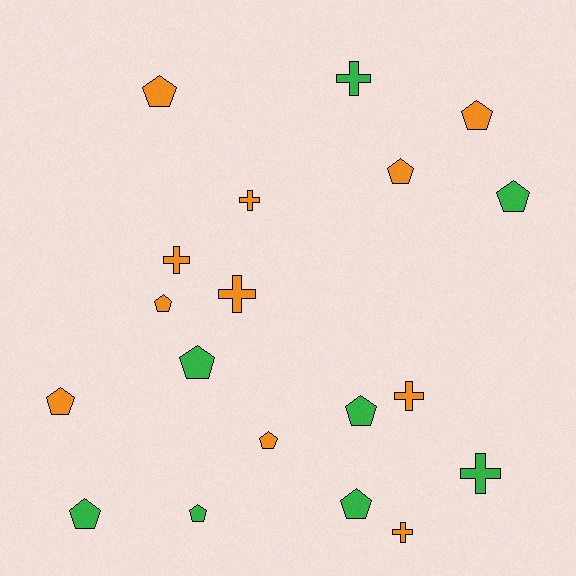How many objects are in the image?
There are 19 objects.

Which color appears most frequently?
Orange, with 11 objects.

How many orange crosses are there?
There are 5 orange crosses.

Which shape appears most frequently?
Pentagon, with 12 objects.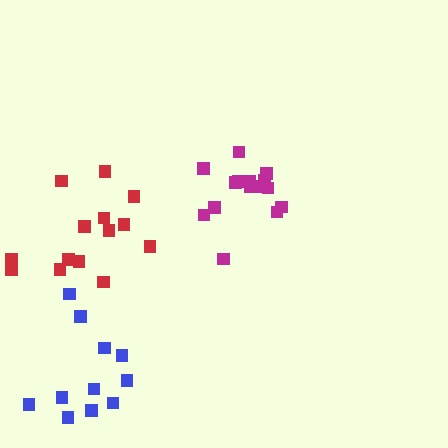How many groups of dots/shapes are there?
There are 3 groups.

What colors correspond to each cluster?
The clusters are colored: magenta, red, blue.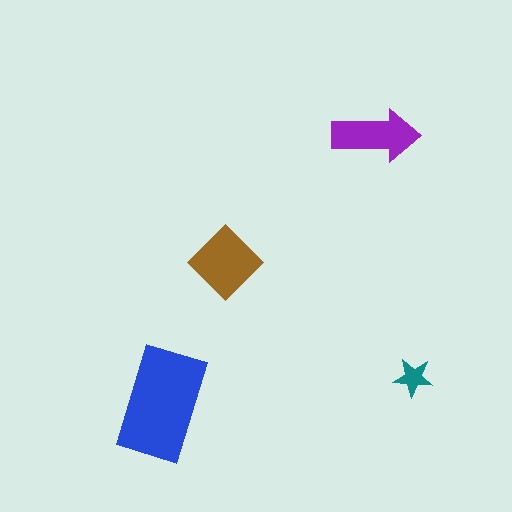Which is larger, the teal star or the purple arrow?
The purple arrow.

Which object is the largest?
The blue rectangle.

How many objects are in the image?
There are 4 objects in the image.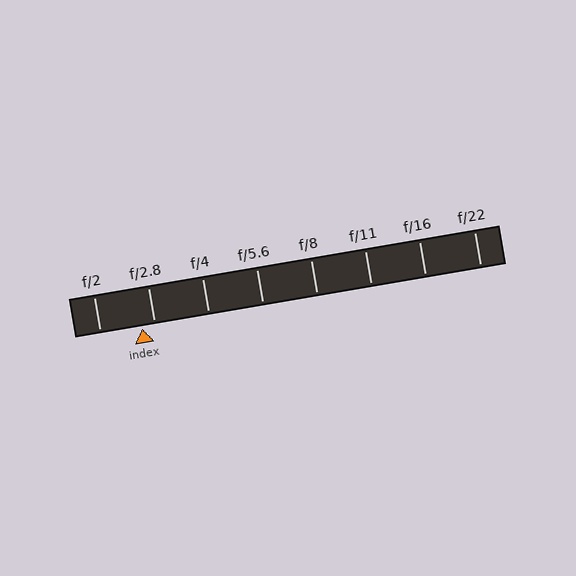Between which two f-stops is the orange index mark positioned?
The index mark is between f/2 and f/2.8.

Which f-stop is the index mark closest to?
The index mark is closest to f/2.8.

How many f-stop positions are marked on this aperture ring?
There are 8 f-stop positions marked.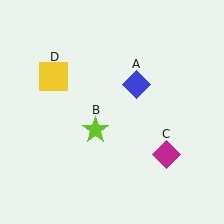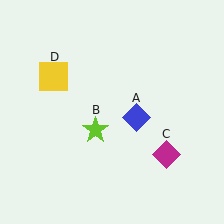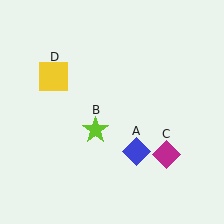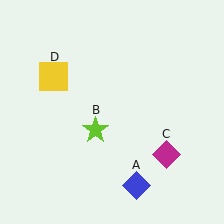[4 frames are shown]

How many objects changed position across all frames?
1 object changed position: blue diamond (object A).